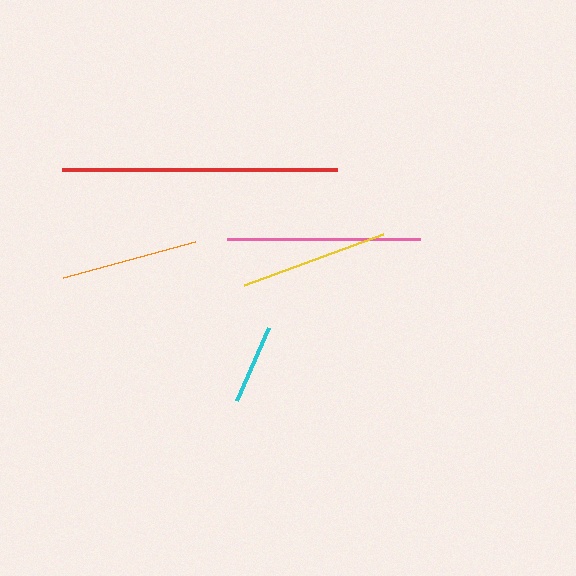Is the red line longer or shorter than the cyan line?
The red line is longer than the cyan line.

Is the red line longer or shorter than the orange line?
The red line is longer than the orange line.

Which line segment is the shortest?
The cyan line is the shortest at approximately 79 pixels.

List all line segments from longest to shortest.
From longest to shortest: red, pink, yellow, orange, cyan.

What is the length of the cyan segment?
The cyan segment is approximately 79 pixels long.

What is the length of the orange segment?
The orange segment is approximately 136 pixels long.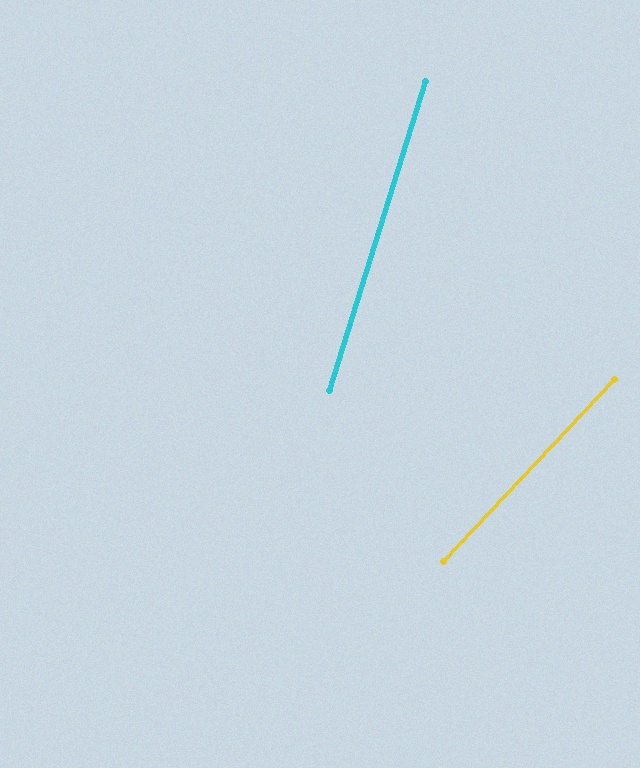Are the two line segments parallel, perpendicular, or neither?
Neither parallel nor perpendicular — they differ by about 26°.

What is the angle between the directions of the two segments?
Approximately 26 degrees.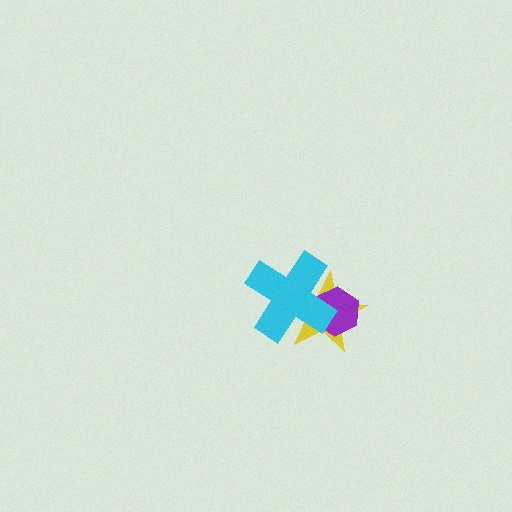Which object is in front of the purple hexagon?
The cyan cross is in front of the purple hexagon.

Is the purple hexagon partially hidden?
Yes, it is partially covered by another shape.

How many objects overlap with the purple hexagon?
2 objects overlap with the purple hexagon.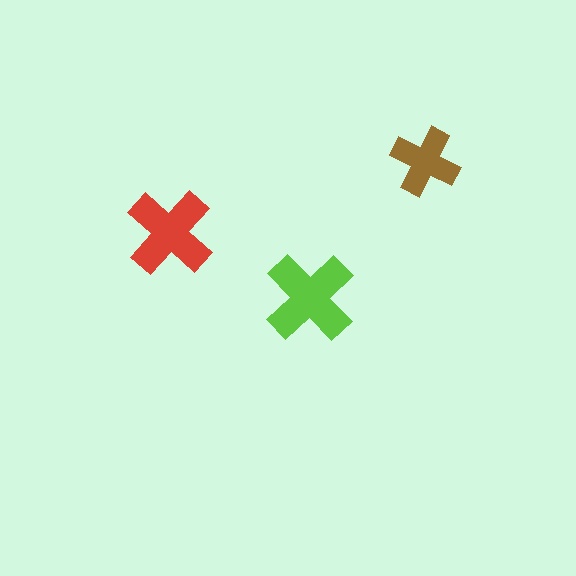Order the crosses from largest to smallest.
the lime one, the red one, the brown one.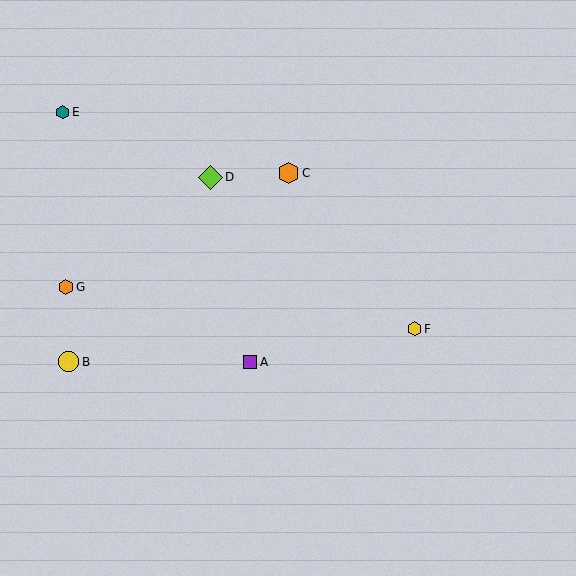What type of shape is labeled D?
Shape D is a lime diamond.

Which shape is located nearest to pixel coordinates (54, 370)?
The yellow circle (labeled B) at (69, 362) is nearest to that location.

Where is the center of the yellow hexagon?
The center of the yellow hexagon is at (414, 329).